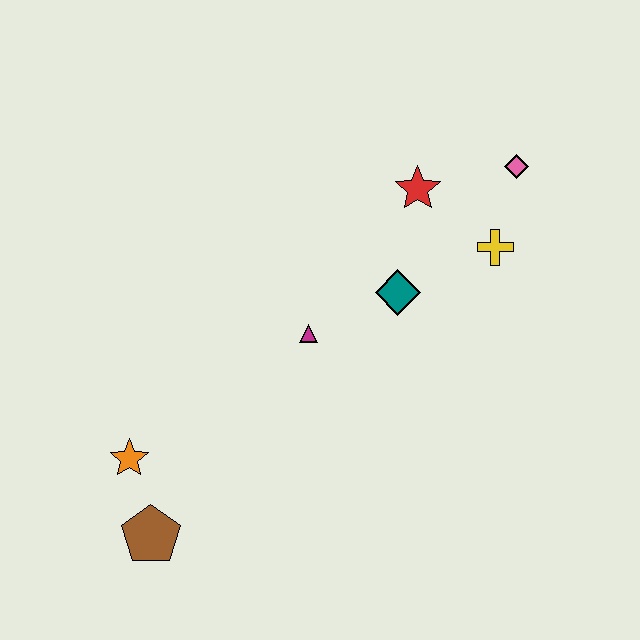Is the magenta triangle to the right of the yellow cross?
No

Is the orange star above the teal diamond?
No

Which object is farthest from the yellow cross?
The brown pentagon is farthest from the yellow cross.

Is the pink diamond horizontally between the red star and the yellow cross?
No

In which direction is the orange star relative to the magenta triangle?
The orange star is to the left of the magenta triangle.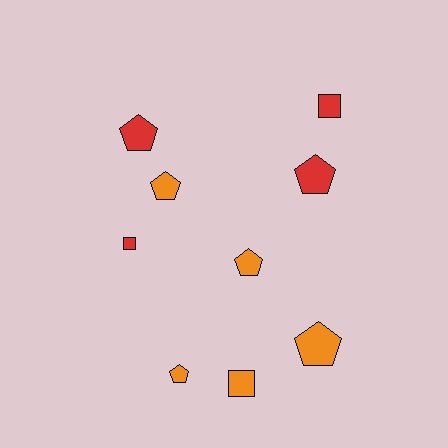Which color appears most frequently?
Orange, with 5 objects.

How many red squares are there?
There are 2 red squares.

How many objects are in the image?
There are 9 objects.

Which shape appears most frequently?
Pentagon, with 6 objects.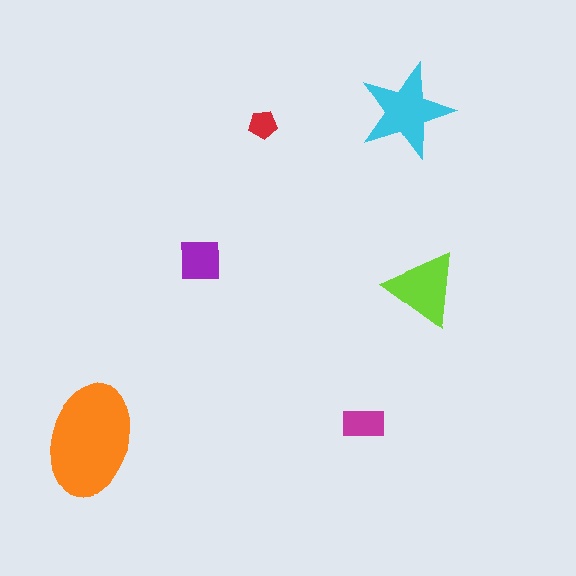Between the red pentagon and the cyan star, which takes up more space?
The cyan star.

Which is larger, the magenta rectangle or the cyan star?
The cyan star.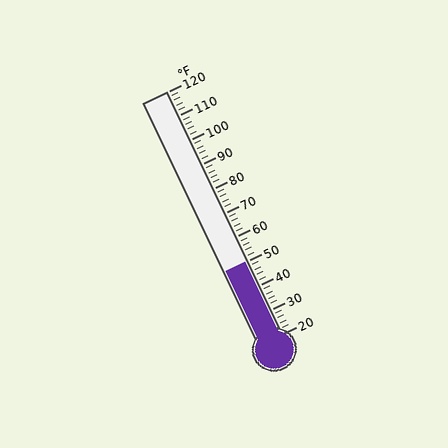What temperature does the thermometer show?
The thermometer shows approximately 50°F.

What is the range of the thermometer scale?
The thermometer scale ranges from 20°F to 120°F.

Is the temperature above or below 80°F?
The temperature is below 80°F.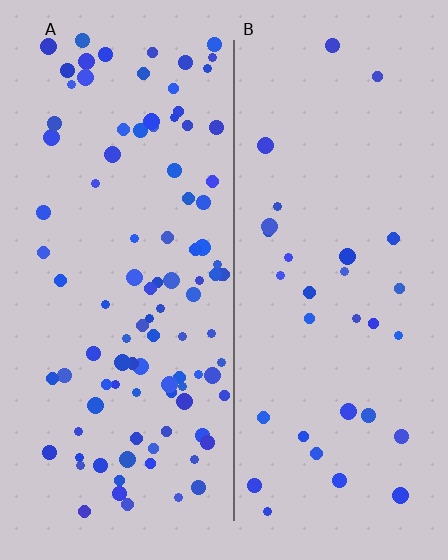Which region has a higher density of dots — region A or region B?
A (the left).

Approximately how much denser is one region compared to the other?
Approximately 3.0× — region A over region B.